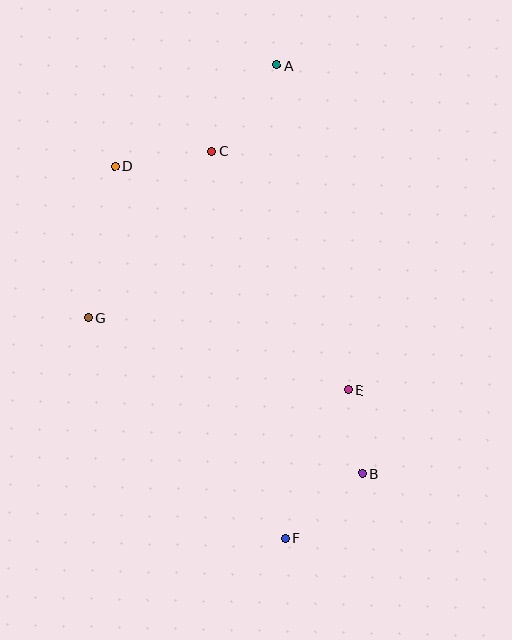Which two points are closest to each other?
Points B and E are closest to each other.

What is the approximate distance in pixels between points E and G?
The distance between E and G is approximately 270 pixels.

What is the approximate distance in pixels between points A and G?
The distance between A and G is approximately 315 pixels.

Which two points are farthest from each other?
Points A and F are farthest from each other.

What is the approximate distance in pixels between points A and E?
The distance between A and E is approximately 333 pixels.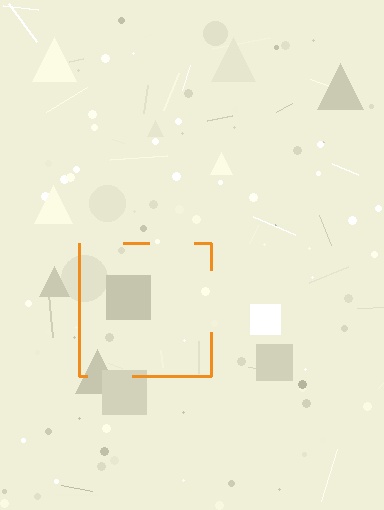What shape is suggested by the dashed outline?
The dashed outline suggests a square.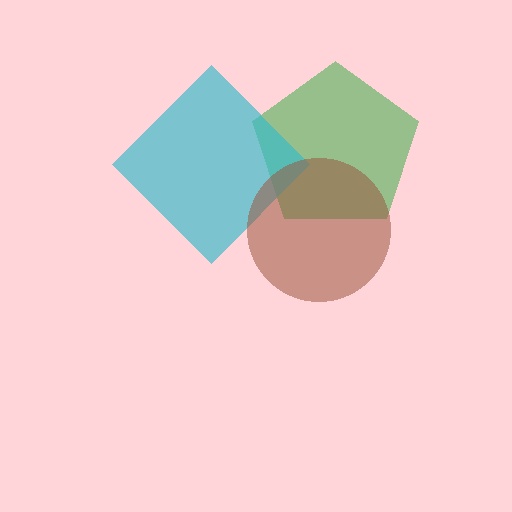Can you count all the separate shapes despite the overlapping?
Yes, there are 3 separate shapes.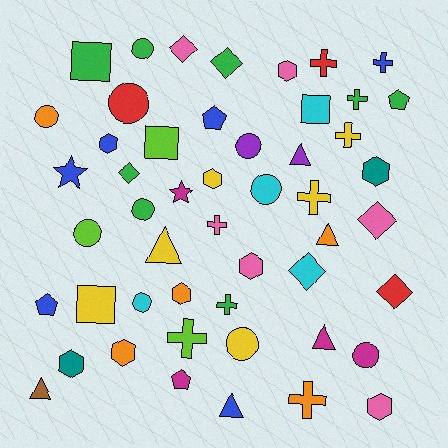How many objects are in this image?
There are 50 objects.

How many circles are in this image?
There are 10 circles.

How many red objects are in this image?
There are 3 red objects.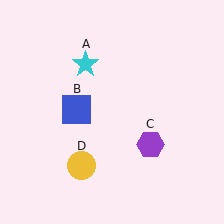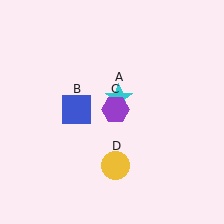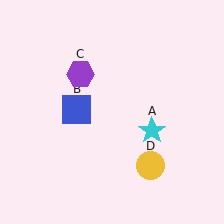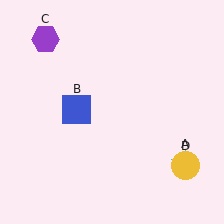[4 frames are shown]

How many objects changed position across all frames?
3 objects changed position: cyan star (object A), purple hexagon (object C), yellow circle (object D).